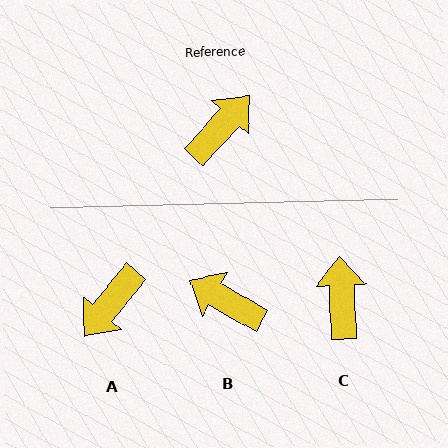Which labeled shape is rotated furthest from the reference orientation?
A, about 177 degrees away.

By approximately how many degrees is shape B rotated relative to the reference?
Approximately 103 degrees counter-clockwise.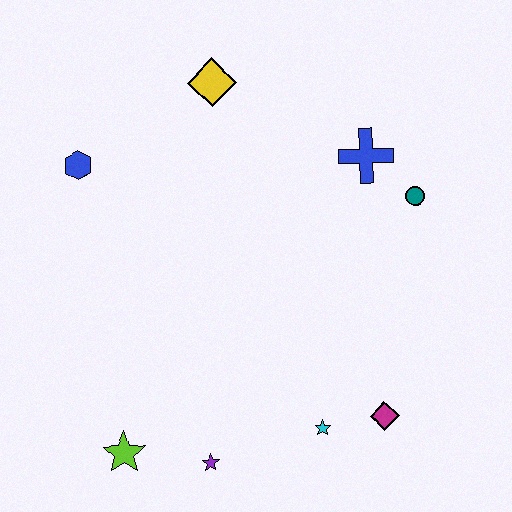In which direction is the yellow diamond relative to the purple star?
The yellow diamond is above the purple star.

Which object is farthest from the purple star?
The yellow diamond is farthest from the purple star.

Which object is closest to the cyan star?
The magenta diamond is closest to the cyan star.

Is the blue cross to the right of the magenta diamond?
No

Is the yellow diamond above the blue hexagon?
Yes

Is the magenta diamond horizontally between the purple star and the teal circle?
Yes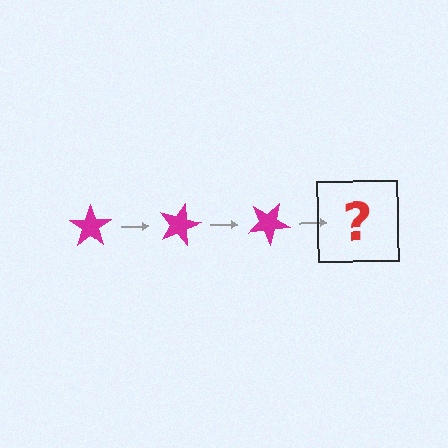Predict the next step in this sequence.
The next step is a magenta star rotated 45 degrees.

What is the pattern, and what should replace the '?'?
The pattern is that the star rotates 15 degrees each step. The '?' should be a magenta star rotated 45 degrees.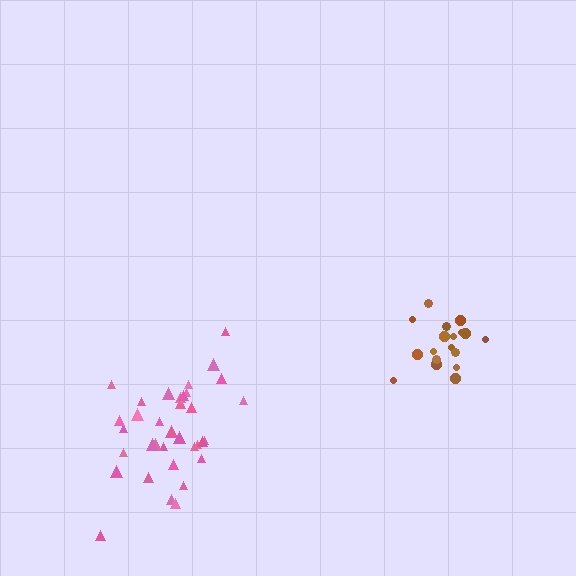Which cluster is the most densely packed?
Pink.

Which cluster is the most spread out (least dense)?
Brown.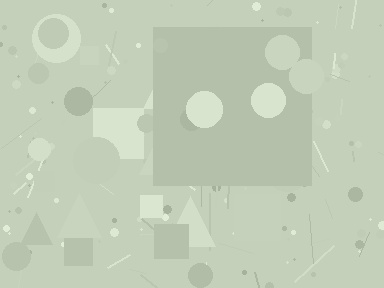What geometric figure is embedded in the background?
A square is embedded in the background.